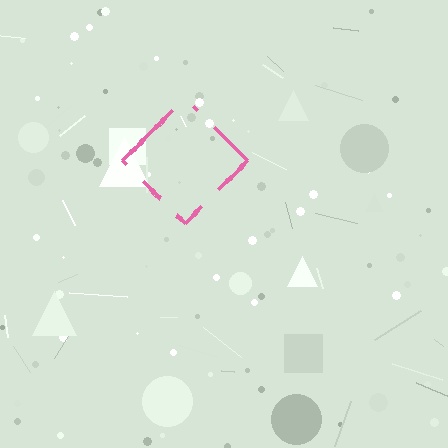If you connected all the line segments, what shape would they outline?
They would outline a diamond.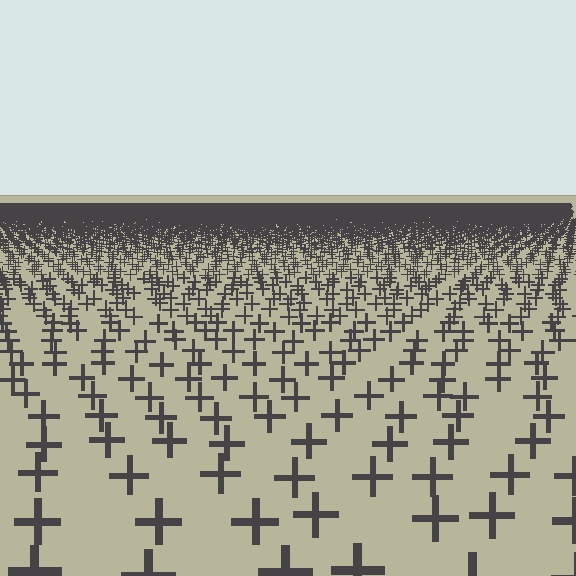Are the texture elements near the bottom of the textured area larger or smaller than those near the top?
Larger. Near the bottom, elements are closer to the viewer and appear at a bigger on-screen size.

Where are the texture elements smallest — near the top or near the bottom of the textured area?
Near the top.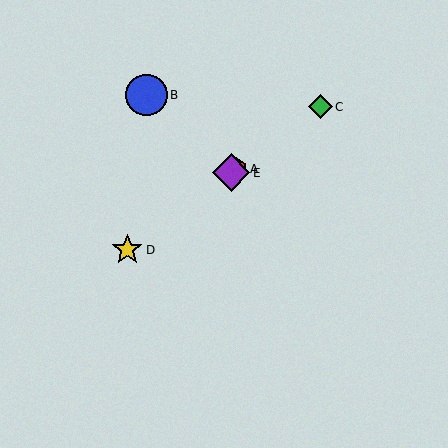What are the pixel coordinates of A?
Object A is at (236, 169).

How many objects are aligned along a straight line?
4 objects (A, C, D, E) are aligned along a straight line.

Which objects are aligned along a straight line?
Objects A, C, D, E are aligned along a straight line.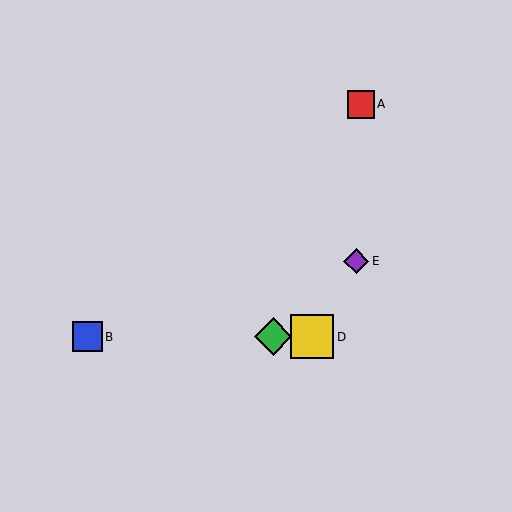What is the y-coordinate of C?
Object C is at y≈337.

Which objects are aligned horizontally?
Objects B, C, D are aligned horizontally.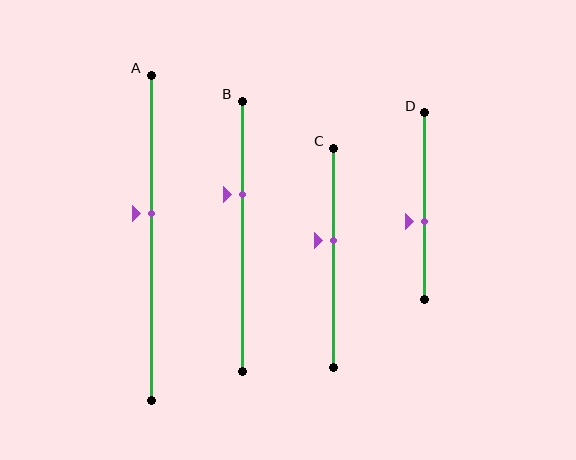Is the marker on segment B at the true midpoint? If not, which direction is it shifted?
No, the marker on segment B is shifted upward by about 16% of the segment length.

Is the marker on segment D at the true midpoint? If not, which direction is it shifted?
No, the marker on segment D is shifted downward by about 8% of the segment length.